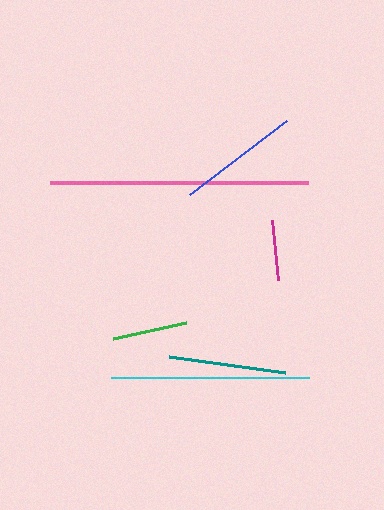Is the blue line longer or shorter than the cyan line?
The cyan line is longer than the blue line.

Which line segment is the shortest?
The magenta line is the shortest at approximately 60 pixels.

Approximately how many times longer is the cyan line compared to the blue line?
The cyan line is approximately 1.6 times the length of the blue line.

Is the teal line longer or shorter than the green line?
The teal line is longer than the green line.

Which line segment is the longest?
The pink line is the longest at approximately 258 pixels.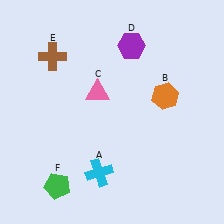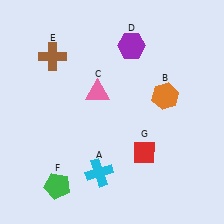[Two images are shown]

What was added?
A red diamond (G) was added in Image 2.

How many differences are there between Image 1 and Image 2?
There is 1 difference between the two images.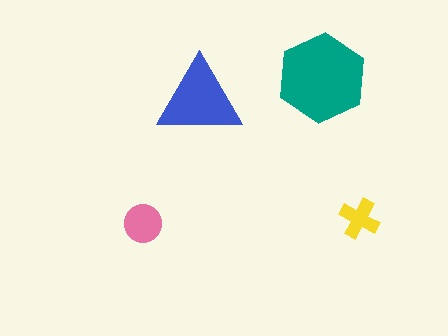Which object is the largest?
The teal hexagon.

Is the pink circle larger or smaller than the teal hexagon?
Smaller.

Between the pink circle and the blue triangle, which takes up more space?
The blue triangle.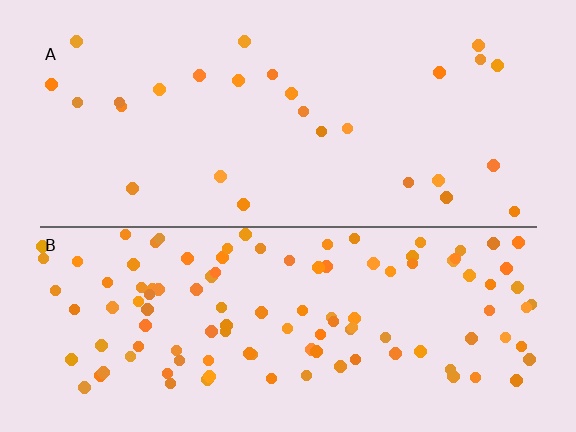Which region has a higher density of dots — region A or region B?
B (the bottom).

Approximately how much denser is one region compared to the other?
Approximately 4.1× — region B over region A.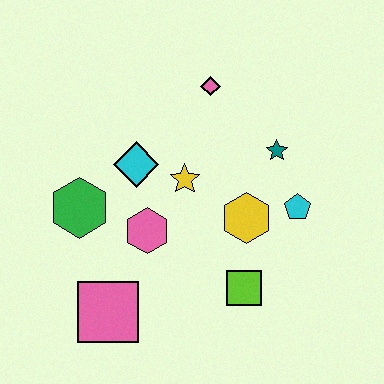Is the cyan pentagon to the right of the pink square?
Yes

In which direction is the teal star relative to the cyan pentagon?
The teal star is above the cyan pentagon.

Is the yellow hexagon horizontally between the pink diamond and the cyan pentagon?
Yes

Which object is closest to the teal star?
The cyan pentagon is closest to the teal star.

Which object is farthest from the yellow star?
The pink square is farthest from the yellow star.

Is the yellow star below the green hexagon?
No